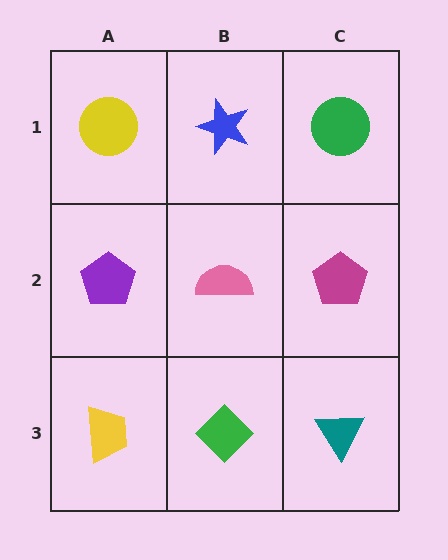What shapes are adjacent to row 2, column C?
A green circle (row 1, column C), a teal triangle (row 3, column C), a pink semicircle (row 2, column B).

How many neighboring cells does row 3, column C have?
2.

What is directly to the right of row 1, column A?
A blue star.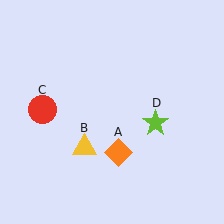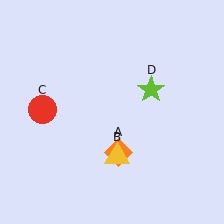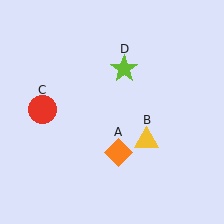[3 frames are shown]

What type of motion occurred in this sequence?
The yellow triangle (object B), lime star (object D) rotated counterclockwise around the center of the scene.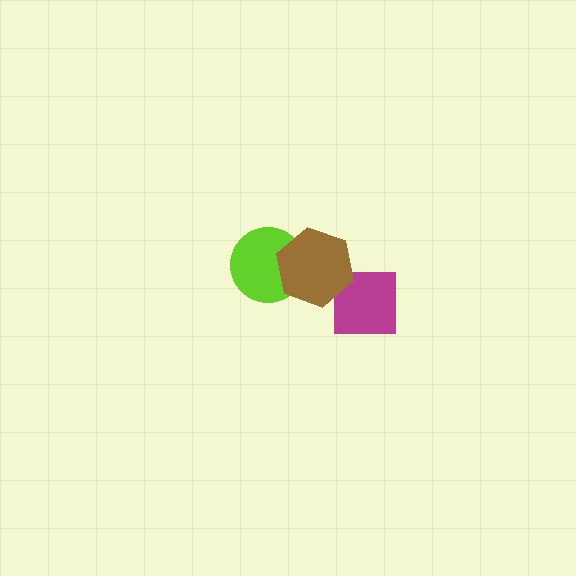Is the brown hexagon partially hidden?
No, no other shape covers it.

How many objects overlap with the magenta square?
1 object overlaps with the magenta square.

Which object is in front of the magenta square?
The brown hexagon is in front of the magenta square.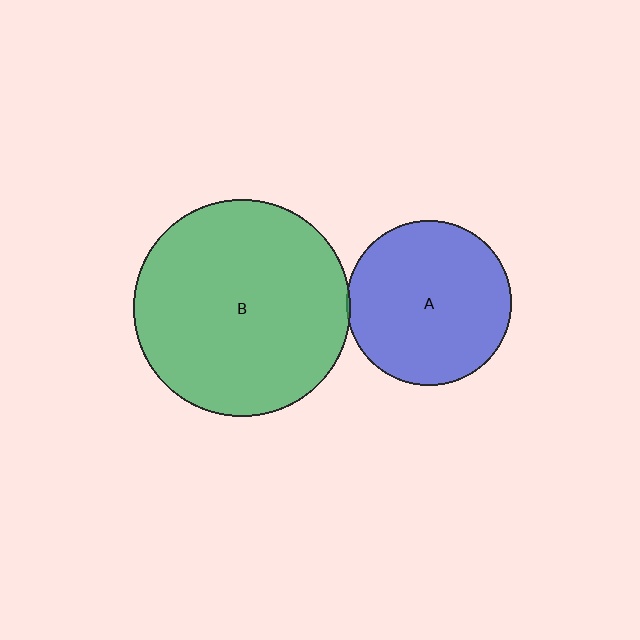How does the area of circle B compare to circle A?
Approximately 1.7 times.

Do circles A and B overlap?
Yes.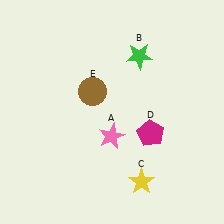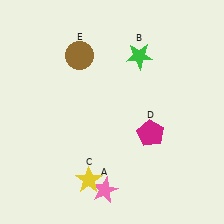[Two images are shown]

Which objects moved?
The objects that moved are: the pink star (A), the yellow star (C), the brown circle (E).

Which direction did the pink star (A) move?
The pink star (A) moved down.